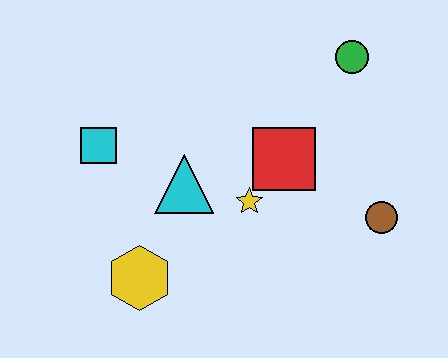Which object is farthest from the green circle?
The yellow hexagon is farthest from the green circle.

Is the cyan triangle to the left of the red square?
Yes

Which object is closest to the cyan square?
The cyan triangle is closest to the cyan square.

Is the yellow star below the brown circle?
No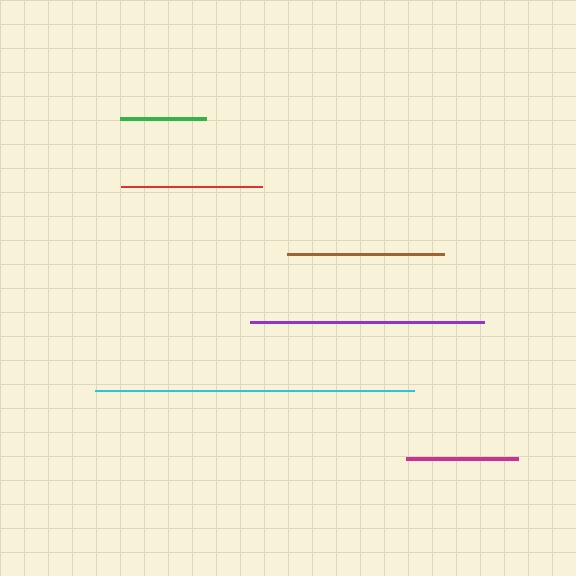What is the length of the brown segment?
The brown segment is approximately 157 pixels long.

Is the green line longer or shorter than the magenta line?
The magenta line is longer than the green line.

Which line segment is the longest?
The cyan line is the longest at approximately 319 pixels.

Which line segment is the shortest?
The green line is the shortest at approximately 86 pixels.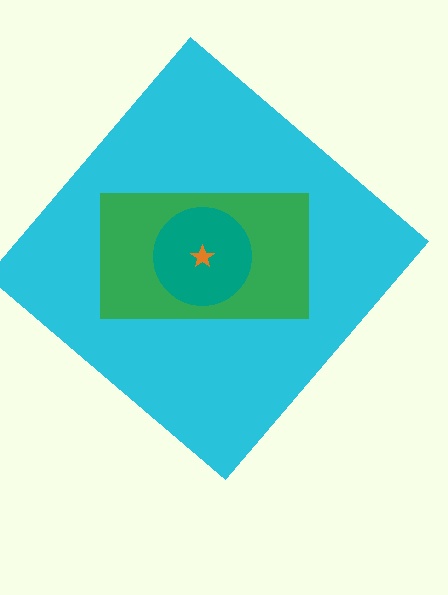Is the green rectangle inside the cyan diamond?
Yes.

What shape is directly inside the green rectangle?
The teal circle.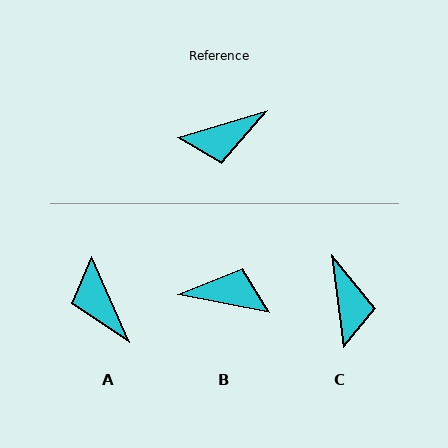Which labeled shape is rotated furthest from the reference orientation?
B, about 153 degrees away.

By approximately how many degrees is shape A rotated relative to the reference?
Approximately 82 degrees clockwise.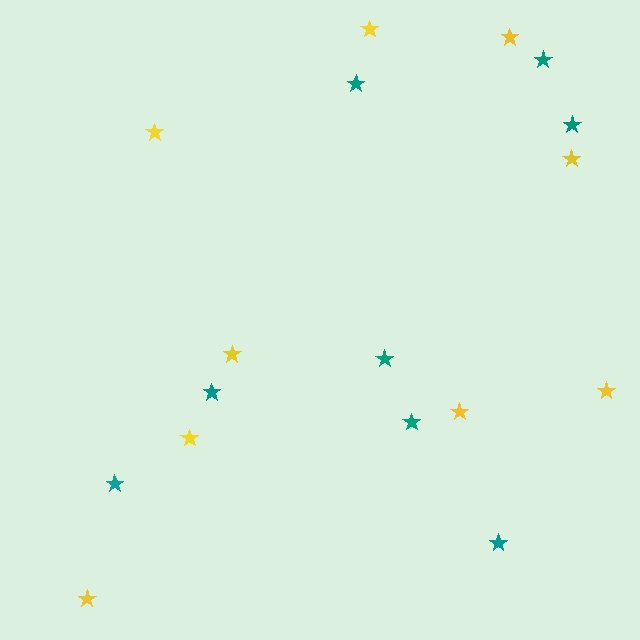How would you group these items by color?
There are 2 groups: one group of teal stars (8) and one group of yellow stars (9).